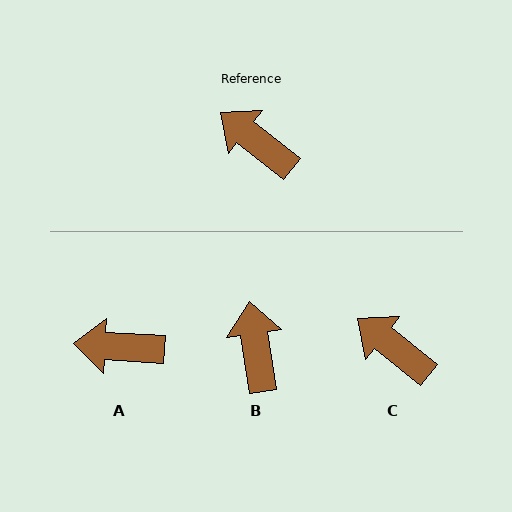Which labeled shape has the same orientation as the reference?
C.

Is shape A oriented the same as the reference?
No, it is off by about 35 degrees.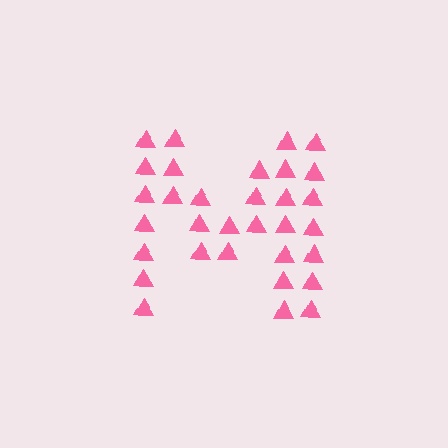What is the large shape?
The large shape is the letter M.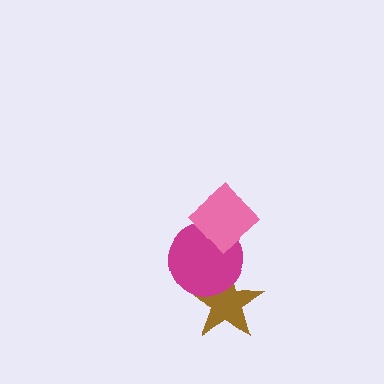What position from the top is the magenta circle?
The magenta circle is 2nd from the top.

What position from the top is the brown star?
The brown star is 3rd from the top.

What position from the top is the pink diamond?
The pink diamond is 1st from the top.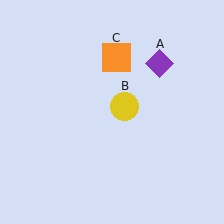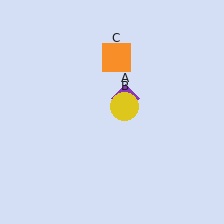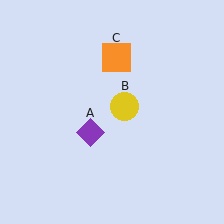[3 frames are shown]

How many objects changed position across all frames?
1 object changed position: purple diamond (object A).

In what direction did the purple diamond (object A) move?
The purple diamond (object A) moved down and to the left.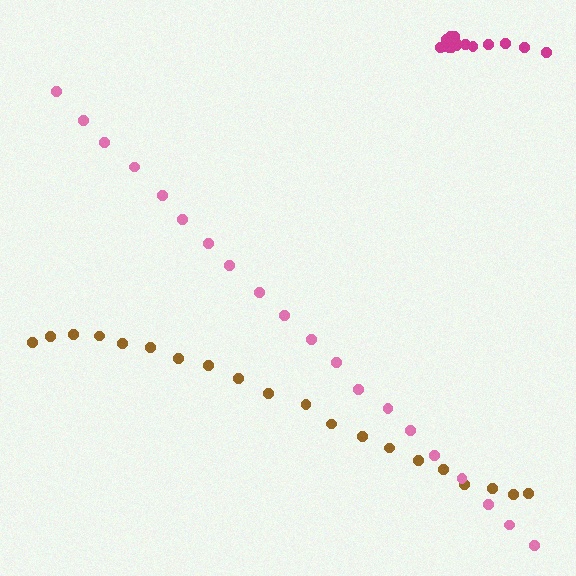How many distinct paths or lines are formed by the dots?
There are 3 distinct paths.